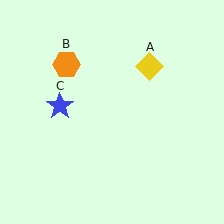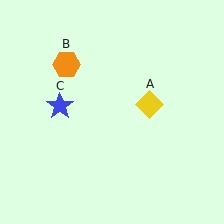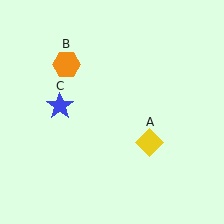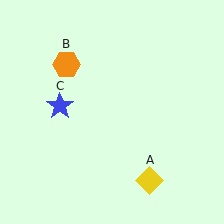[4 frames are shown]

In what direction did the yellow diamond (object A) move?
The yellow diamond (object A) moved down.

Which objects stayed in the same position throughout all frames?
Orange hexagon (object B) and blue star (object C) remained stationary.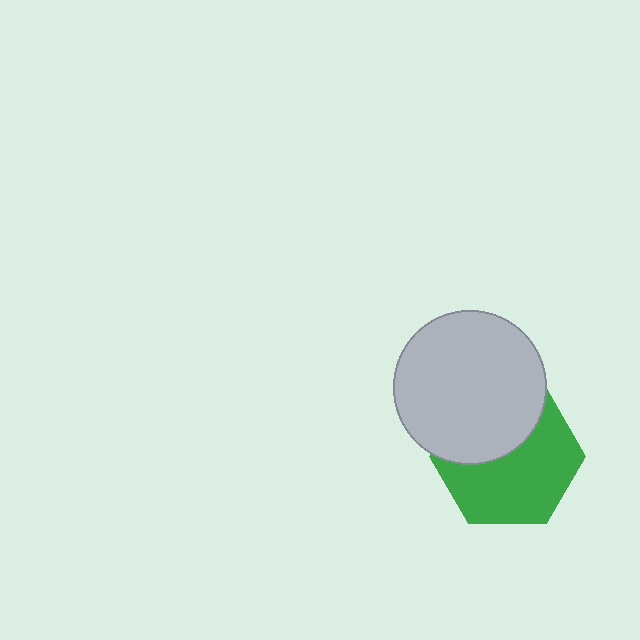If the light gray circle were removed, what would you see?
You would see the complete green hexagon.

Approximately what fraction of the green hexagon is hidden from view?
Roughly 40% of the green hexagon is hidden behind the light gray circle.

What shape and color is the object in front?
The object in front is a light gray circle.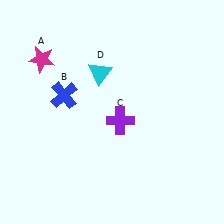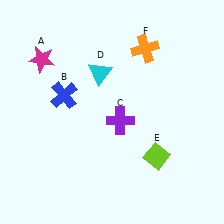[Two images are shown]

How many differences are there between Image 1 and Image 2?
There are 2 differences between the two images.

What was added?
A lime diamond (E), an orange cross (F) were added in Image 2.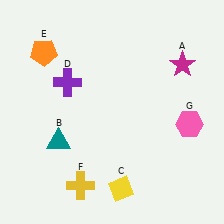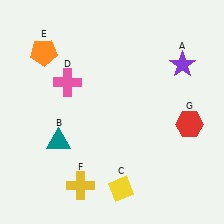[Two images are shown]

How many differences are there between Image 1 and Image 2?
There are 3 differences between the two images.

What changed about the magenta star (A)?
In Image 1, A is magenta. In Image 2, it changed to purple.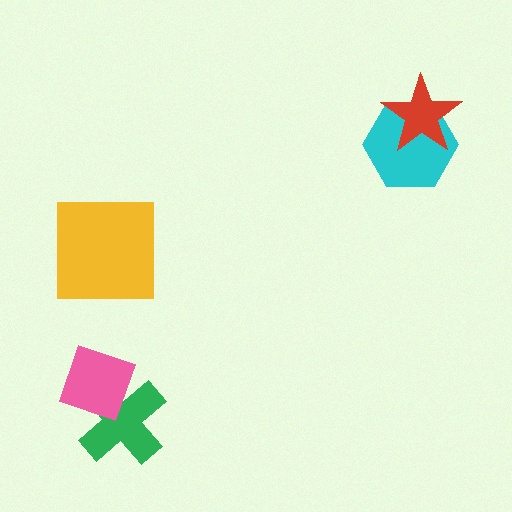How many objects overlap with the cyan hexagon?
1 object overlaps with the cyan hexagon.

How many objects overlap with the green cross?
1 object overlaps with the green cross.